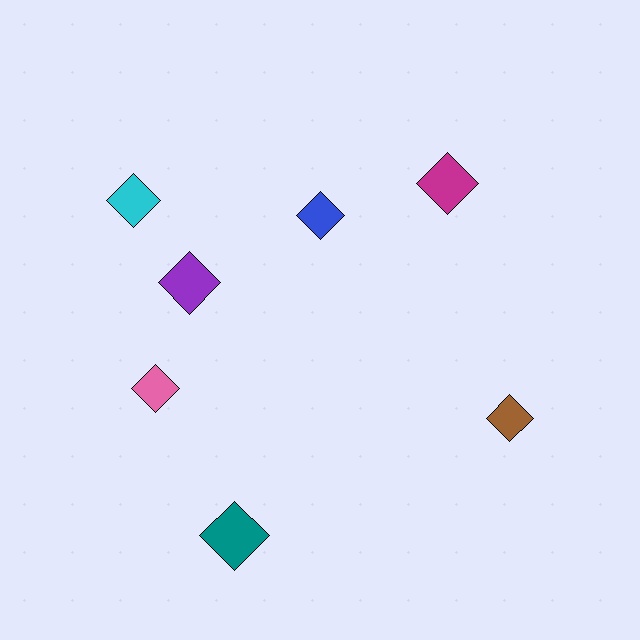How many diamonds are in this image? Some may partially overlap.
There are 7 diamonds.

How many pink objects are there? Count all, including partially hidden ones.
There is 1 pink object.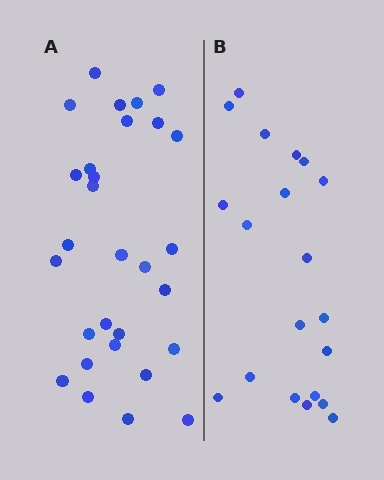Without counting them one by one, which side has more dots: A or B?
Region A (the left region) has more dots.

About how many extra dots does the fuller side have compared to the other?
Region A has roughly 8 or so more dots than region B.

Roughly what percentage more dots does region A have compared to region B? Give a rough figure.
About 45% more.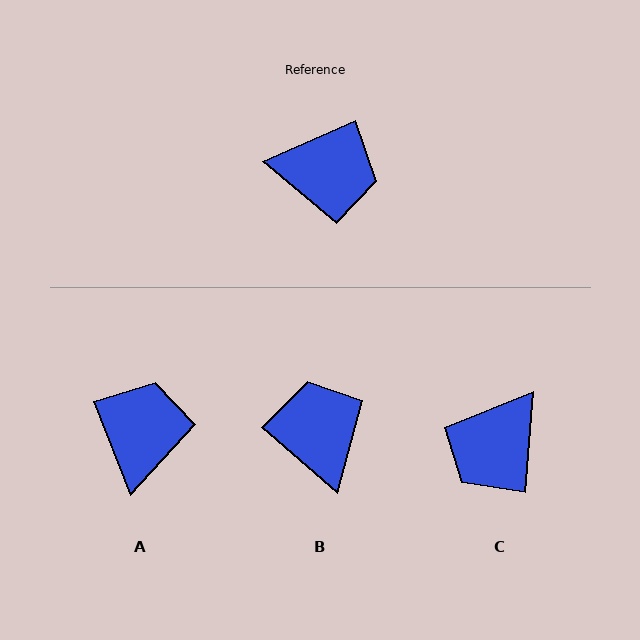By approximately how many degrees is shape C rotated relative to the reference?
Approximately 118 degrees clockwise.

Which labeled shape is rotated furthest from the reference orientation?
C, about 118 degrees away.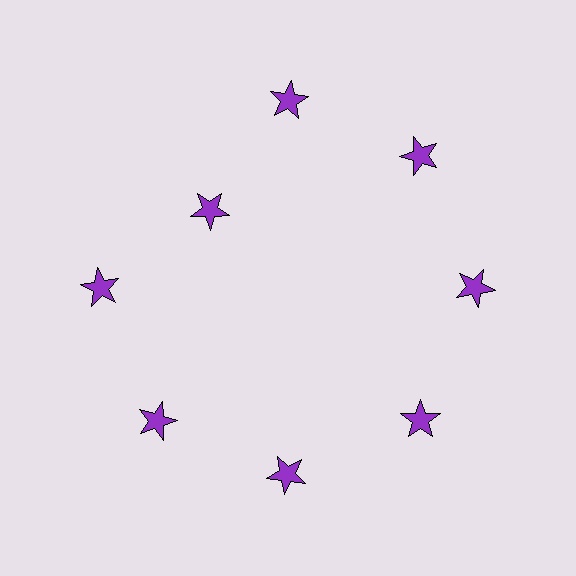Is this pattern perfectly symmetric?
No. The 8 purple stars are arranged in a ring, but one element near the 10 o'clock position is pulled inward toward the center, breaking the 8-fold rotational symmetry.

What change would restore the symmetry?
The symmetry would be restored by moving it outward, back onto the ring so that all 8 stars sit at equal angles and equal distance from the center.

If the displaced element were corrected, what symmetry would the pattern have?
It would have 8-fold rotational symmetry — the pattern would map onto itself every 45 degrees.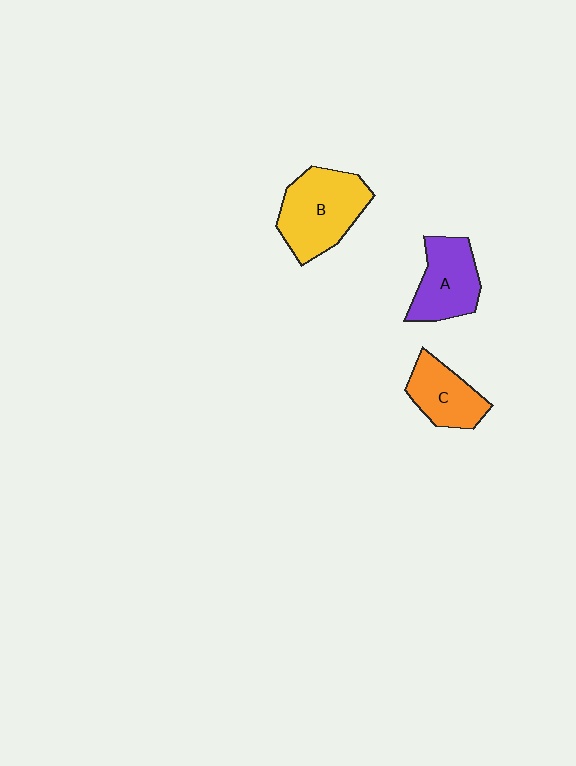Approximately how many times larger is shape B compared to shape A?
Approximately 1.3 times.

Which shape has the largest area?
Shape B (yellow).